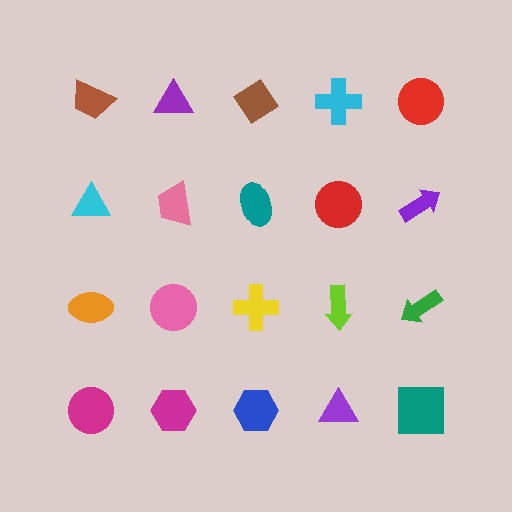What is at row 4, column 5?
A teal square.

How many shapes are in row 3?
5 shapes.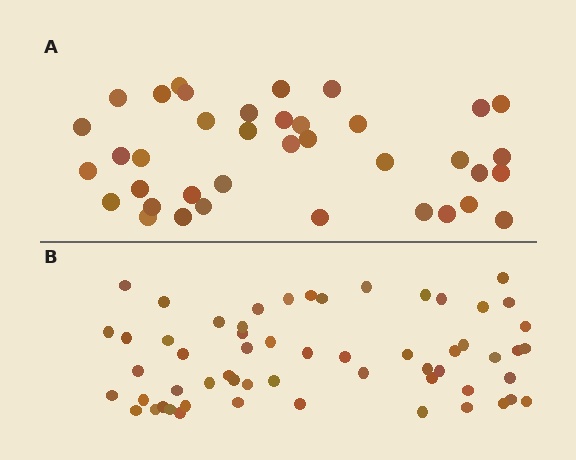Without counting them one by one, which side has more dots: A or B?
Region B (the bottom region) has more dots.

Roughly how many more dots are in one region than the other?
Region B has approximately 20 more dots than region A.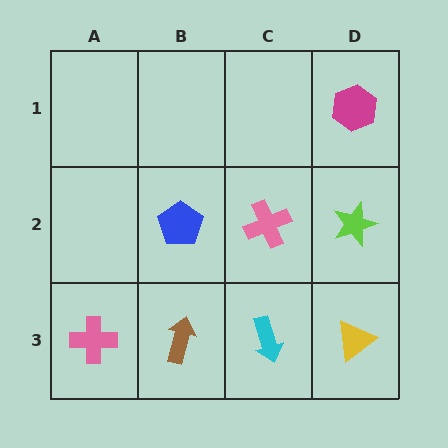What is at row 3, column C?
A cyan arrow.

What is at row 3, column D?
A yellow triangle.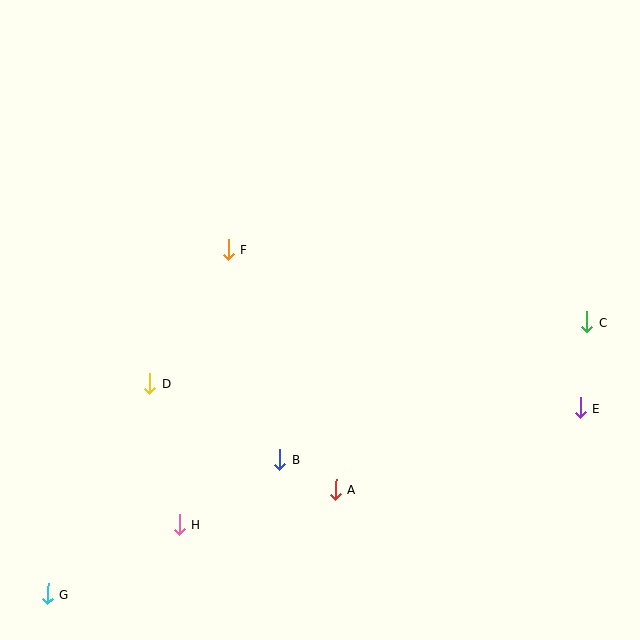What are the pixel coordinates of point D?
Point D is at (150, 384).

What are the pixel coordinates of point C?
Point C is at (587, 322).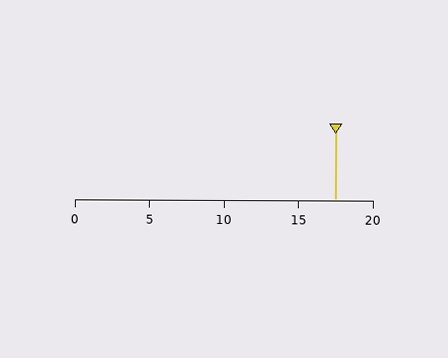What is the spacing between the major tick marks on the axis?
The major ticks are spaced 5 apart.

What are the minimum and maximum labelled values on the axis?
The axis runs from 0 to 20.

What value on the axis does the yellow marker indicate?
The marker indicates approximately 17.5.